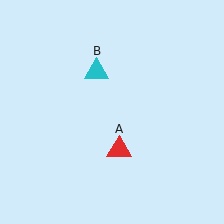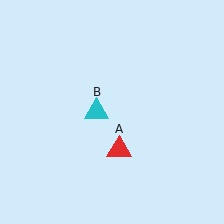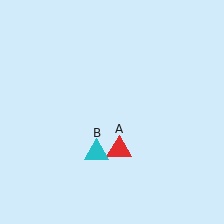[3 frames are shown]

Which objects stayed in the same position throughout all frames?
Red triangle (object A) remained stationary.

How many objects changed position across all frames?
1 object changed position: cyan triangle (object B).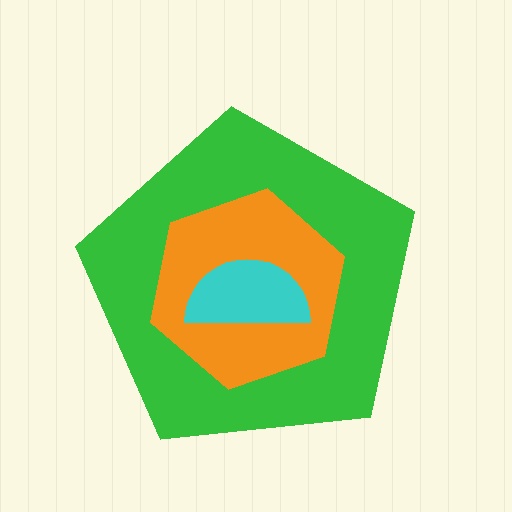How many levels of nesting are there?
3.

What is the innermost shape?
The cyan semicircle.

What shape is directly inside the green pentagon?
The orange hexagon.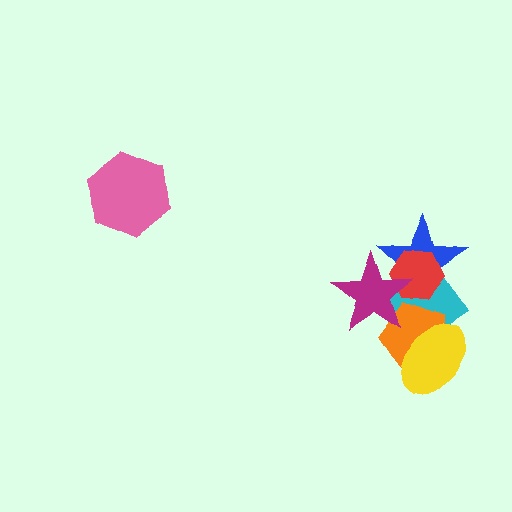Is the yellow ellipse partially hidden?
No, no other shape covers it.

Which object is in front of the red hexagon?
The magenta star is in front of the red hexagon.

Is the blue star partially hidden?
Yes, it is partially covered by another shape.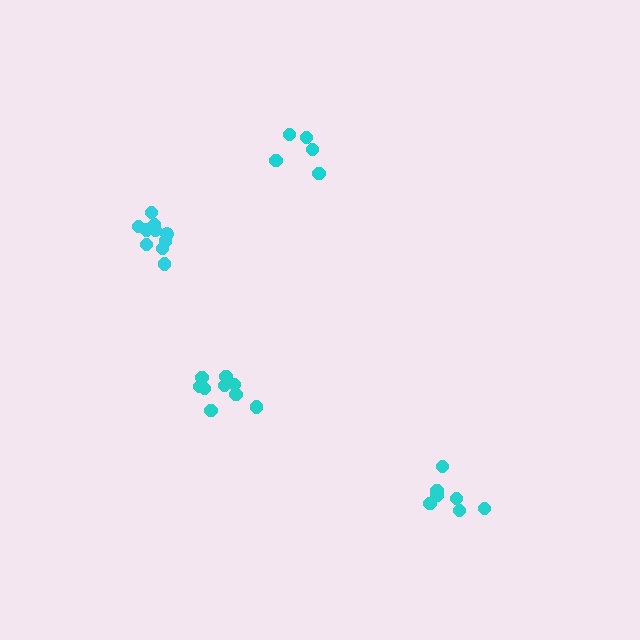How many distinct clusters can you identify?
There are 4 distinct clusters.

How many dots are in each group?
Group 1: 7 dots, Group 2: 9 dots, Group 3: 10 dots, Group 4: 5 dots (31 total).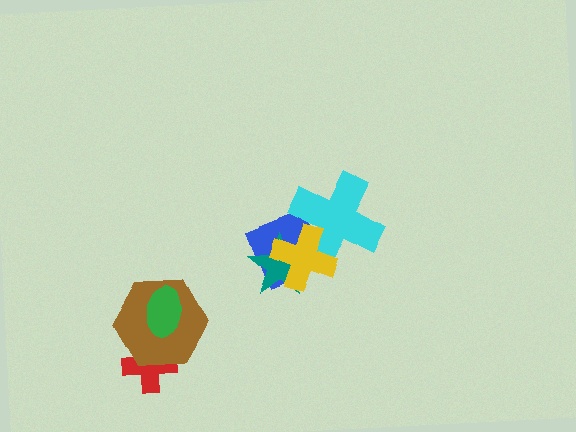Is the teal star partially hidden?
Yes, it is partially covered by another shape.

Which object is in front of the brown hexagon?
The green ellipse is in front of the brown hexagon.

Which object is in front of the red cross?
The brown hexagon is in front of the red cross.